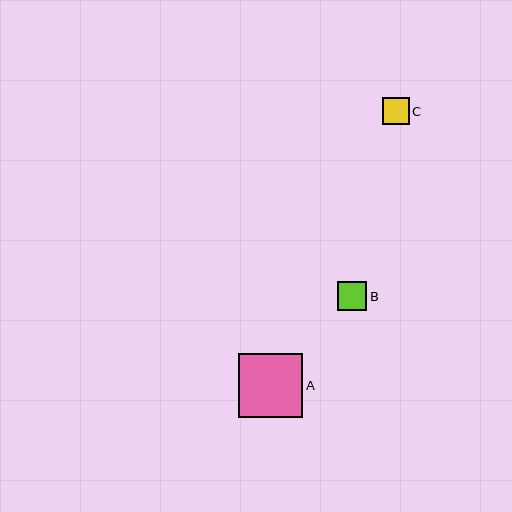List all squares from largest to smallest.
From largest to smallest: A, B, C.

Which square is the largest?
Square A is the largest with a size of approximately 64 pixels.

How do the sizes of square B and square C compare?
Square B and square C are approximately the same size.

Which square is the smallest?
Square C is the smallest with a size of approximately 27 pixels.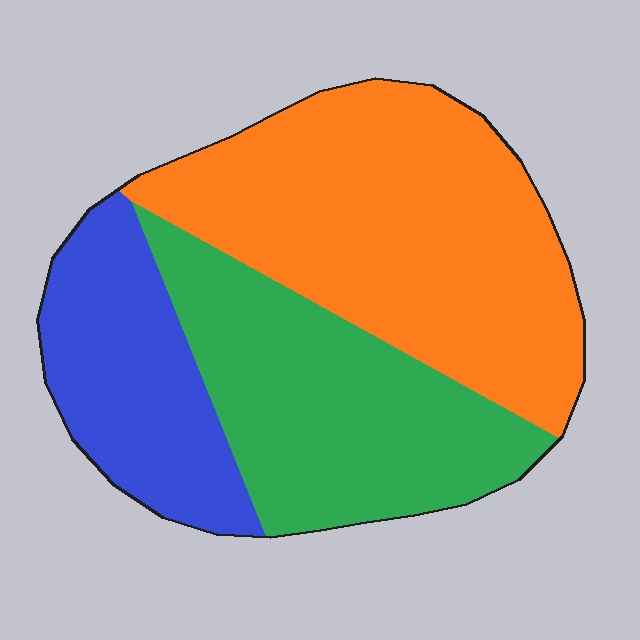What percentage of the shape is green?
Green takes up about one third (1/3) of the shape.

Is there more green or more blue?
Green.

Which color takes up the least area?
Blue, at roughly 20%.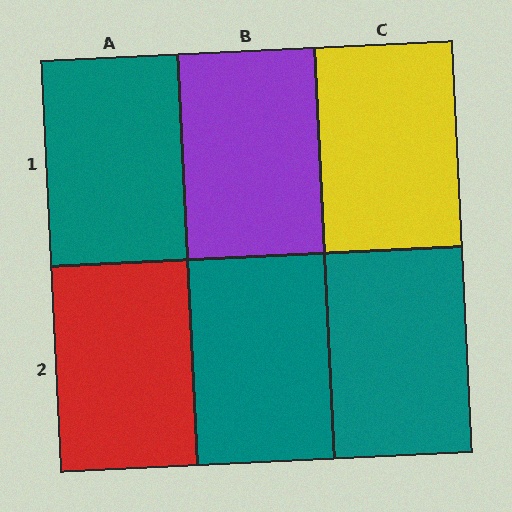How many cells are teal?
3 cells are teal.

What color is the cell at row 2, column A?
Red.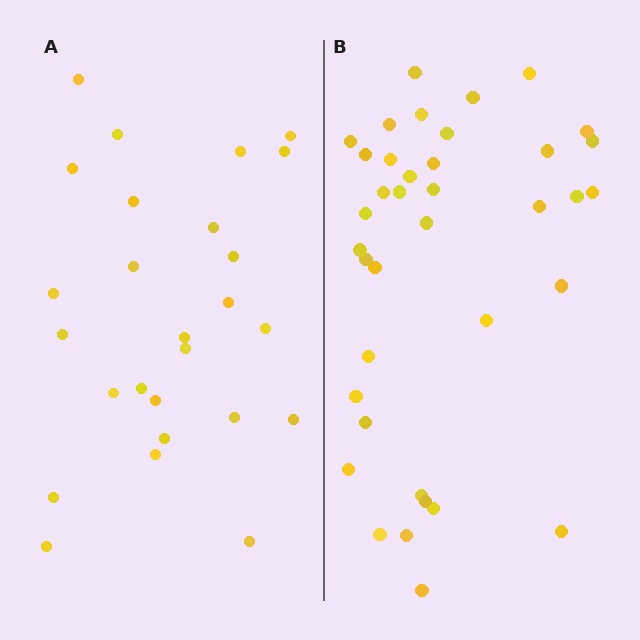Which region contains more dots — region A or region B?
Region B (the right region) has more dots.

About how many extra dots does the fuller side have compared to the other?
Region B has roughly 12 or so more dots than region A.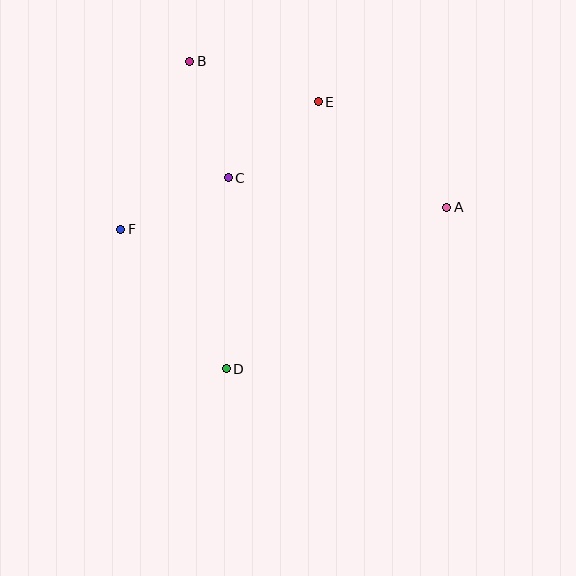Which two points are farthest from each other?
Points A and F are farthest from each other.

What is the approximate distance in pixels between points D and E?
The distance between D and E is approximately 282 pixels.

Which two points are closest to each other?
Points C and E are closest to each other.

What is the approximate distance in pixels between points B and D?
The distance between B and D is approximately 310 pixels.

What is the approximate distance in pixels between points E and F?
The distance between E and F is approximately 235 pixels.